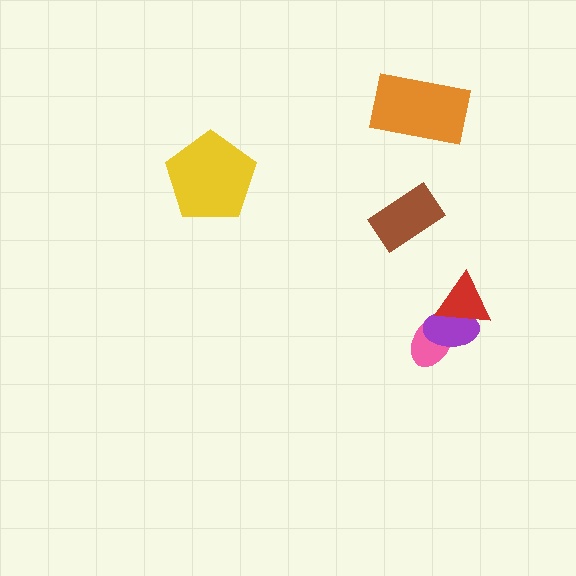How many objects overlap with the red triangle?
2 objects overlap with the red triangle.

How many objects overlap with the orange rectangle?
0 objects overlap with the orange rectangle.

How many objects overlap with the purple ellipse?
2 objects overlap with the purple ellipse.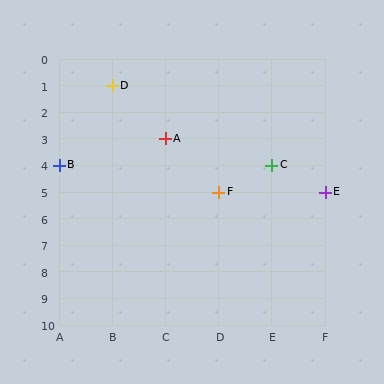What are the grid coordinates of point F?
Point F is at grid coordinates (D, 5).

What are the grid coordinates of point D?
Point D is at grid coordinates (B, 1).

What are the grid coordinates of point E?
Point E is at grid coordinates (F, 5).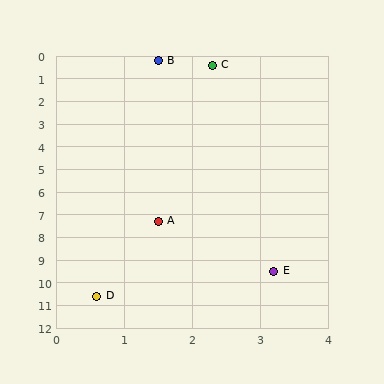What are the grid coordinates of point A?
Point A is at approximately (1.5, 7.3).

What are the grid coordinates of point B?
Point B is at approximately (1.5, 0.2).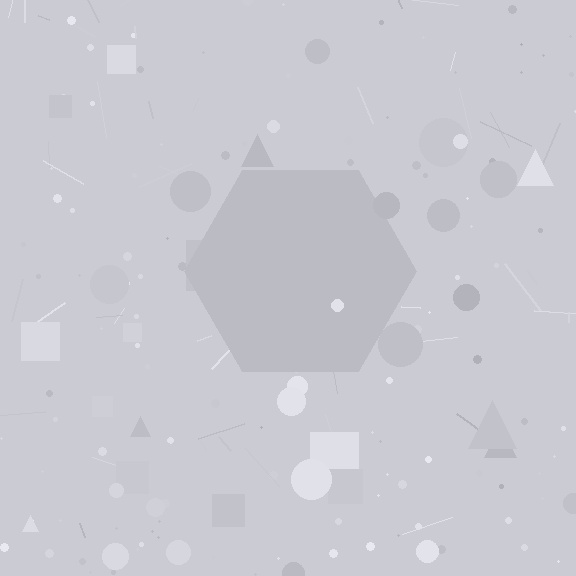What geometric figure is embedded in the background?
A hexagon is embedded in the background.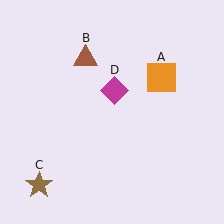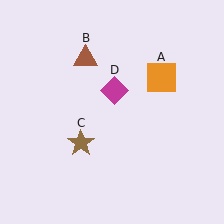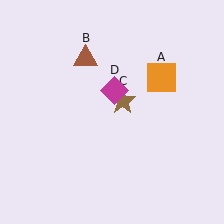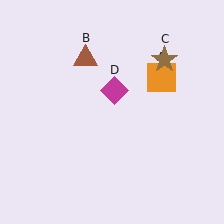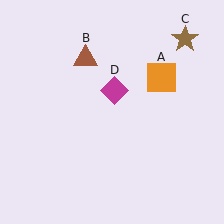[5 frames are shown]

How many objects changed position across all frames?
1 object changed position: brown star (object C).